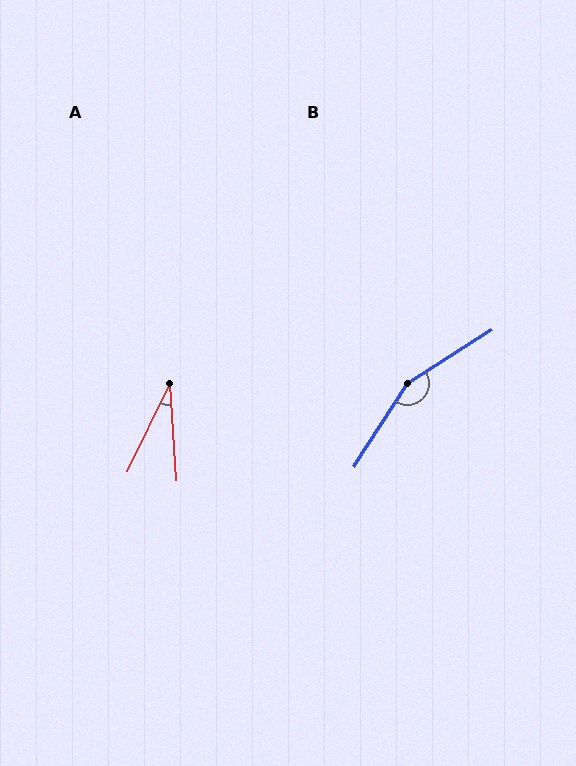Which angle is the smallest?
A, at approximately 30 degrees.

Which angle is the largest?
B, at approximately 155 degrees.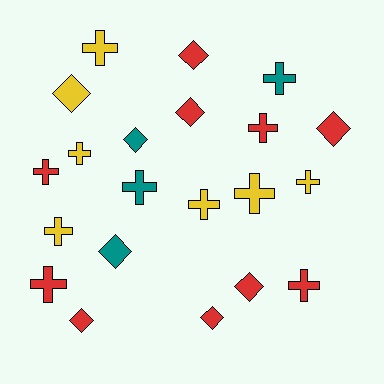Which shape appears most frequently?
Cross, with 12 objects.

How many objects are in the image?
There are 21 objects.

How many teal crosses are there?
There are 2 teal crosses.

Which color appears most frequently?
Red, with 10 objects.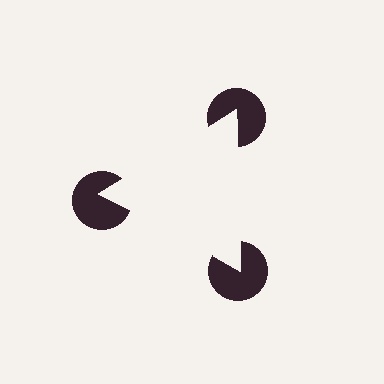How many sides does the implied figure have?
3 sides.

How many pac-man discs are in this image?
There are 3 — one at each vertex of the illusory triangle.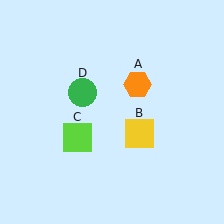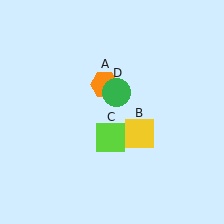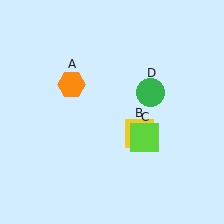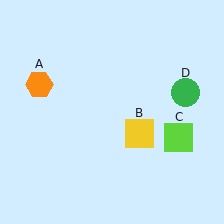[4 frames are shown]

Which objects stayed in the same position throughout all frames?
Yellow square (object B) remained stationary.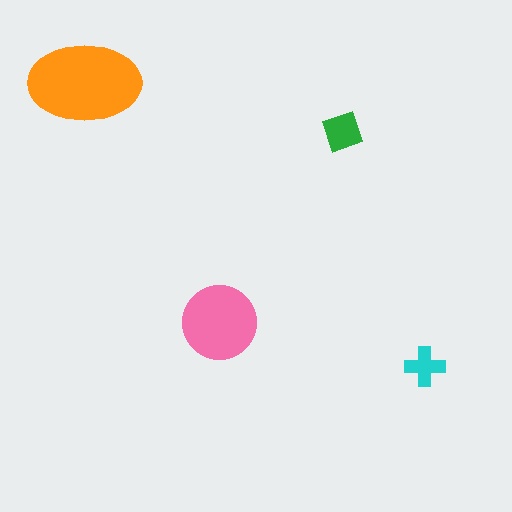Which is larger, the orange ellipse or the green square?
The orange ellipse.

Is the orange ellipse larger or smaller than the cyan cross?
Larger.